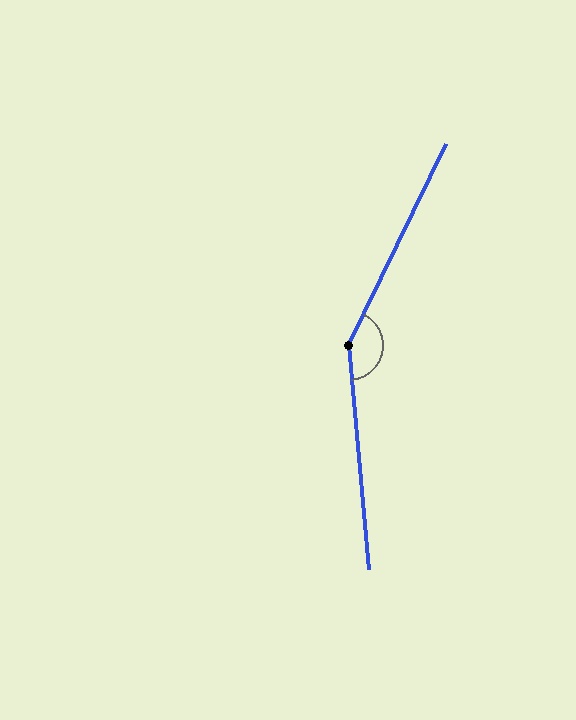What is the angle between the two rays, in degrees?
Approximately 149 degrees.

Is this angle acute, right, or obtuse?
It is obtuse.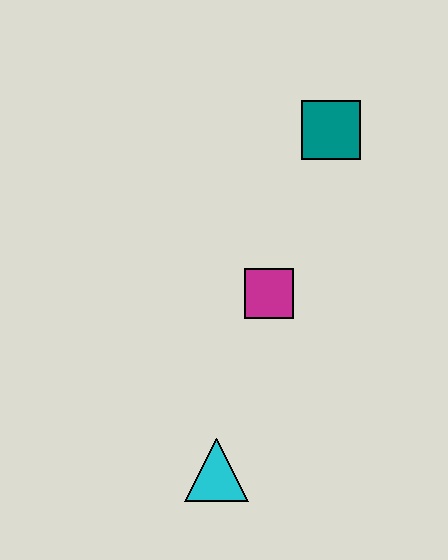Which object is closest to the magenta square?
The teal square is closest to the magenta square.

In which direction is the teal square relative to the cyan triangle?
The teal square is above the cyan triangle.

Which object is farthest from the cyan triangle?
The teal square is farthest from the cyan triangle.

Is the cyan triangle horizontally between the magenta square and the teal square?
No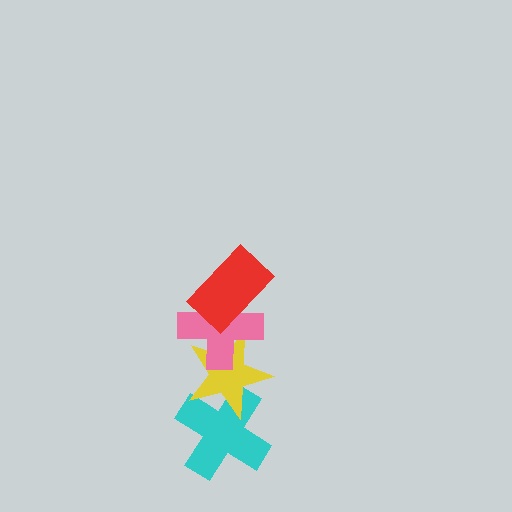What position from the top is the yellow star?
The yellow star is 3rd from the top.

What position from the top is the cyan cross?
The cyan cross is 4th from the top.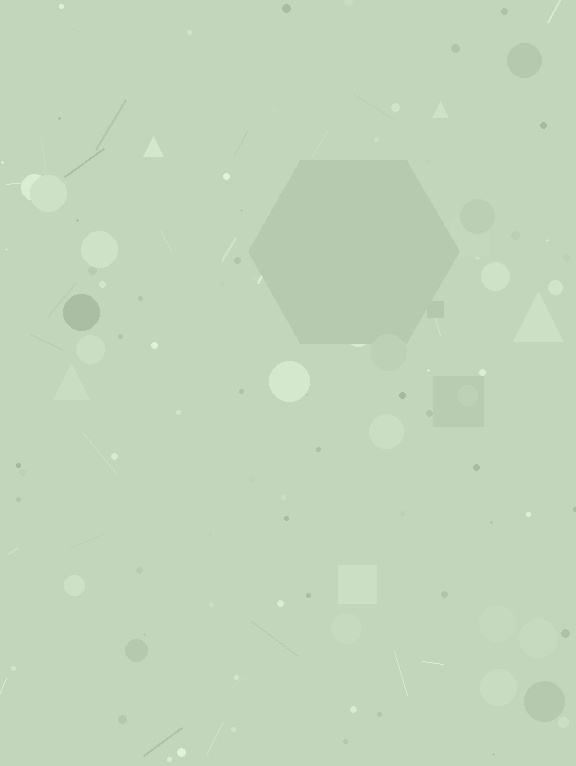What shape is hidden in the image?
A hexagon is hidden in the image.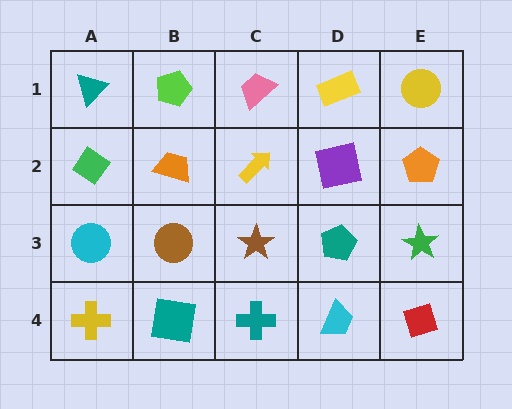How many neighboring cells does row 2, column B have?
4.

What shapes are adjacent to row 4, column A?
A cyan circle (row 3, column A), a teal square (row 4, column B).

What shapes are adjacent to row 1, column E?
An orange pentagon (row 2, column E), a yellow rectangle (row 1, column D).